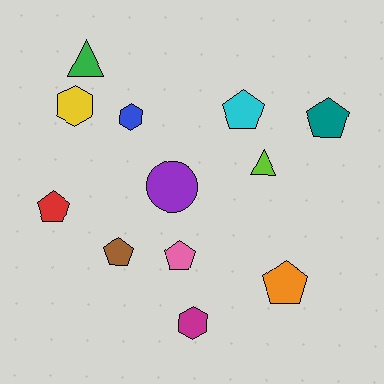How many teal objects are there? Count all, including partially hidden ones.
There is 1 teal object.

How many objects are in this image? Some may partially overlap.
There are 12 objects.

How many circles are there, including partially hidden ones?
There is 1 circle.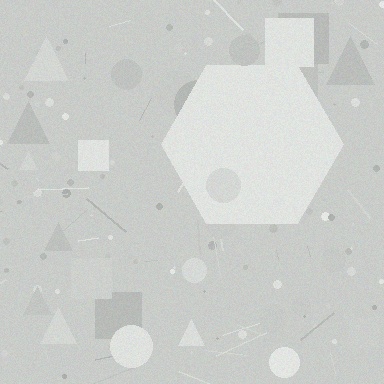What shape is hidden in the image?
A hexagon is hidden in the image.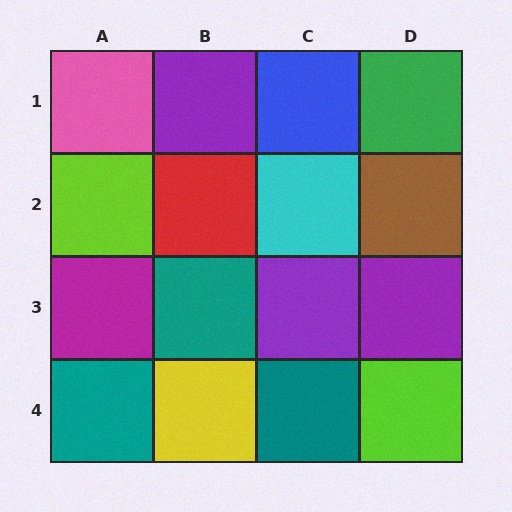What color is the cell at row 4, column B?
Yellow.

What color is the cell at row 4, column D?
Lime.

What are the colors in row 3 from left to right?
Magenta, teal, purple, purple.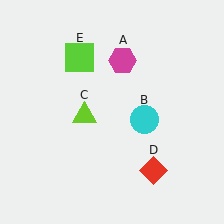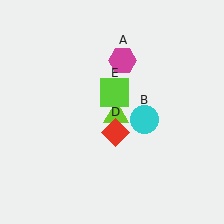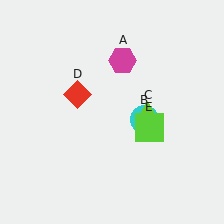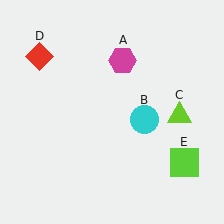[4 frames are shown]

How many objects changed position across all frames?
3 objects changed position: lime triangle (object C), red diamond (object D), lime square (object E).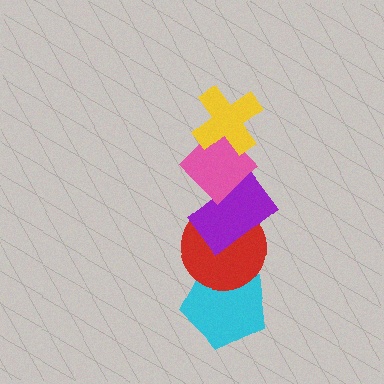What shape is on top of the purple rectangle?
The pink diamond is on top of the purple rectangle.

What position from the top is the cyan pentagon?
The cyan pentagon is 5th from the top.